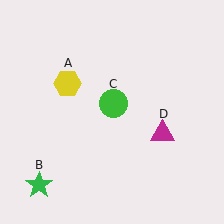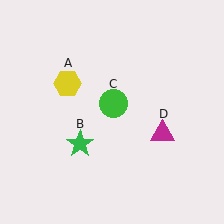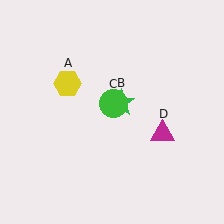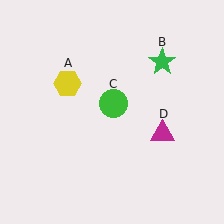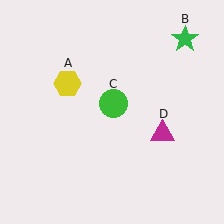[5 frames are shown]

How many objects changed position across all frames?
1 object changed position: green star (object B).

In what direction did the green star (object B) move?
The green star (object B) moved up and to the right.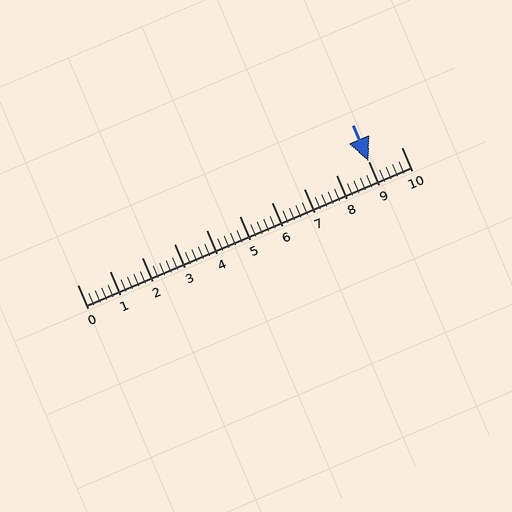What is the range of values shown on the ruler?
The ruler shows values from 0 to 10.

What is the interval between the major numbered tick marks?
The major tick marks are spaced 1 units apart.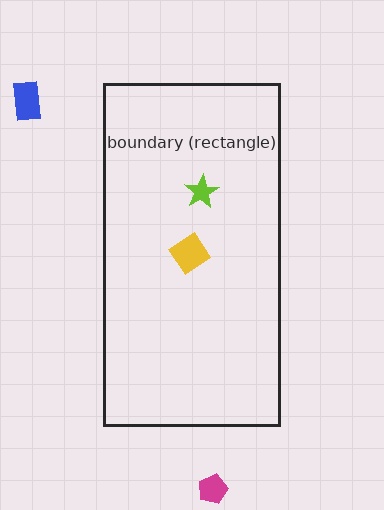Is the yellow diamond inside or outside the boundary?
Inside.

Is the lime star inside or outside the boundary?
Inside.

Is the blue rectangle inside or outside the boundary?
Outside.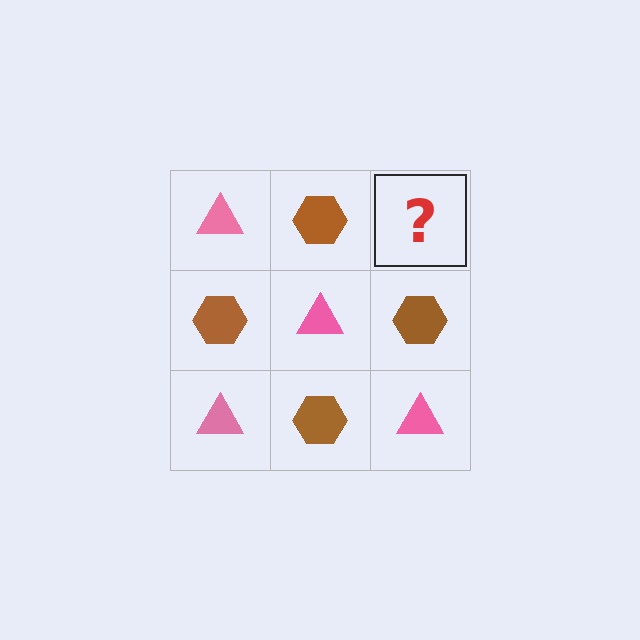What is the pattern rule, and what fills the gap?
The rule is that it alternates pink triangle and brown hexagon in a checkerboard pattern. The gap should be filled with a pink triangle.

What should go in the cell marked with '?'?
The missing cell should contain a pink triangle.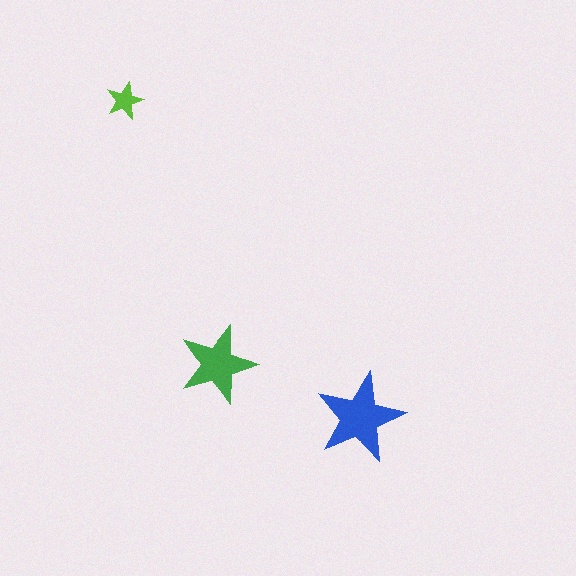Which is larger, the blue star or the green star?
The blue one.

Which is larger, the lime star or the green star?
The green one.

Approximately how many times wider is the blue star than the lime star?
About 2.5 times wider.